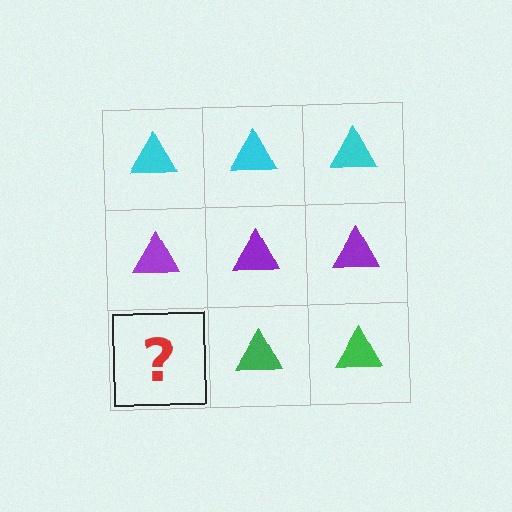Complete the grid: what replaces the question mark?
The question mark should be replaced with a green triangle.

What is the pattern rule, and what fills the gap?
The rule is that each row has a consistent color. The gap should be filled with a green triangle.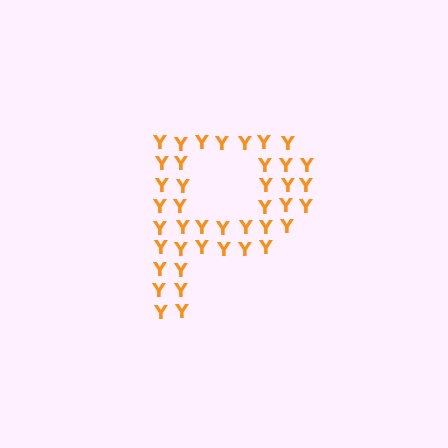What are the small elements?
The small elements are letter Y's.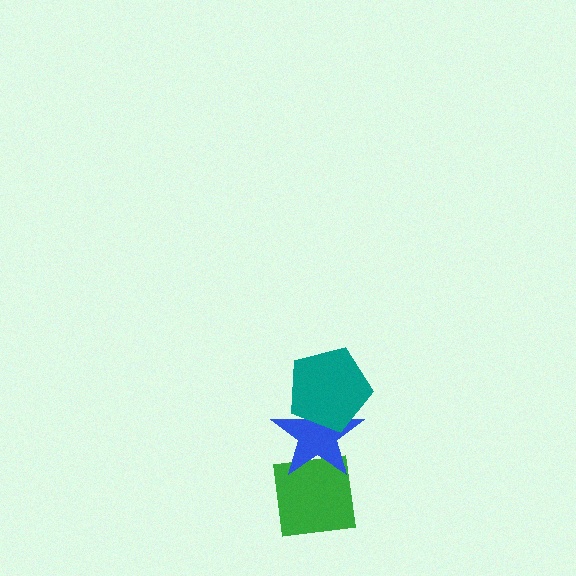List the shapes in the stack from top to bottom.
From top to bottom: the teal pentagon, the blue star, the green square.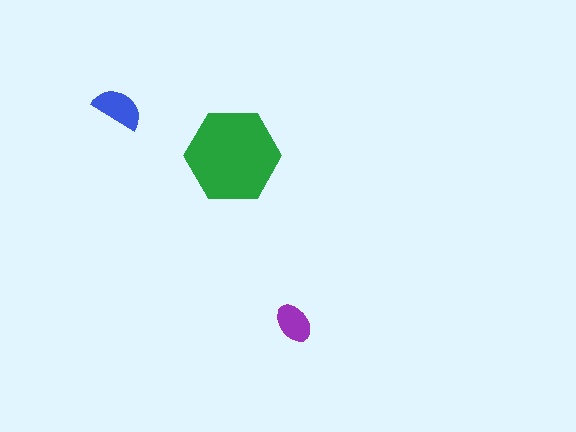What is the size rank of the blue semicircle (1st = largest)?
2nd.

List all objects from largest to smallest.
The green hexagon, the blue semicircle, the purple ellipse.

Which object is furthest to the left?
The blue semicircle is leftmost.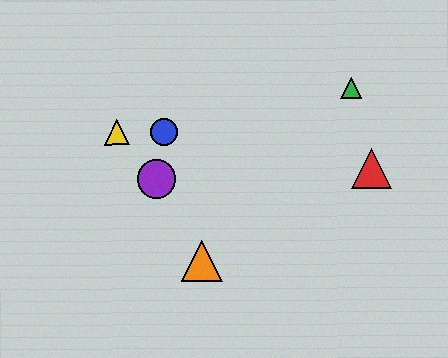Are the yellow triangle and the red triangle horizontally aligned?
No, the yellow triangle is at y≈133 and the red triangle is at y≈169.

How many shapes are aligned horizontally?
2 shapes (the blue circle, the yellow triangle) are aligned horizontally.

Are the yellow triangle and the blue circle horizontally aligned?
Yes, both are at y≈133.